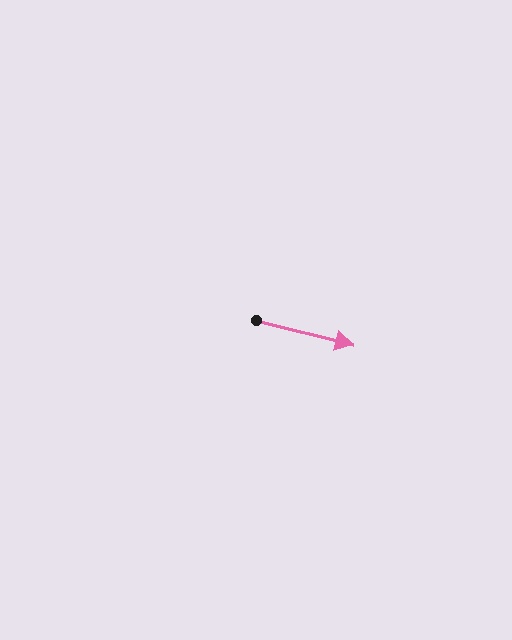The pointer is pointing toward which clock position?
Roughly 3 o'clock.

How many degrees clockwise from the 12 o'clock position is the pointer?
Approximately 104 degrees.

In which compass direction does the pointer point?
East.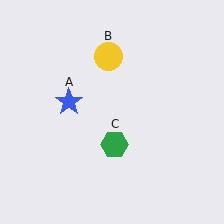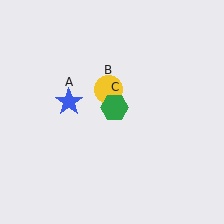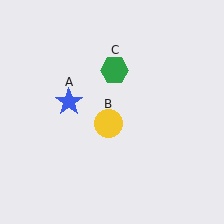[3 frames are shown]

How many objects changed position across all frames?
2 objects changed position: yellow circle (object B), green hexagon (object C).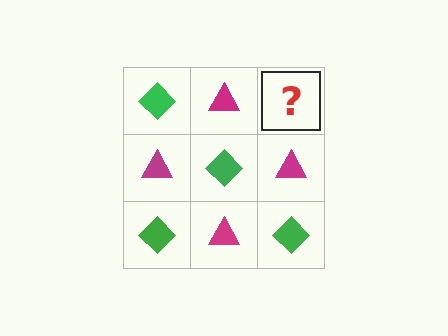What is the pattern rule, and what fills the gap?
The rule is that it alternates green diamond and magenta triangle in a checkerboard pattern. The gap should be filled with a green diamond.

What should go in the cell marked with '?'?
The missing cell should contain a green diamond.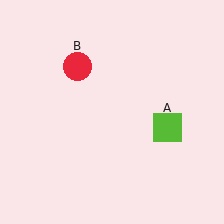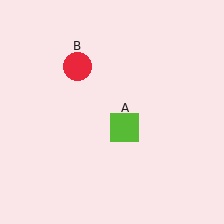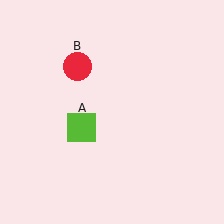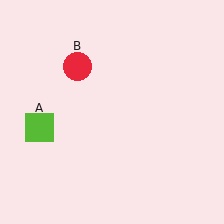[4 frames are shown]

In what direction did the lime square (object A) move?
The lime square (object A) moved left.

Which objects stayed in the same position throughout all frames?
Red circle (object B) remained stationary.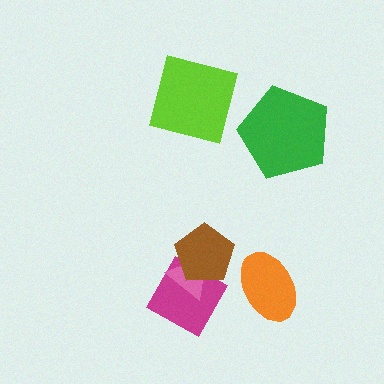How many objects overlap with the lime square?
0 objects overlap with the lime square.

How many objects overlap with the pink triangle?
2 objects overlap with the pink triangle.